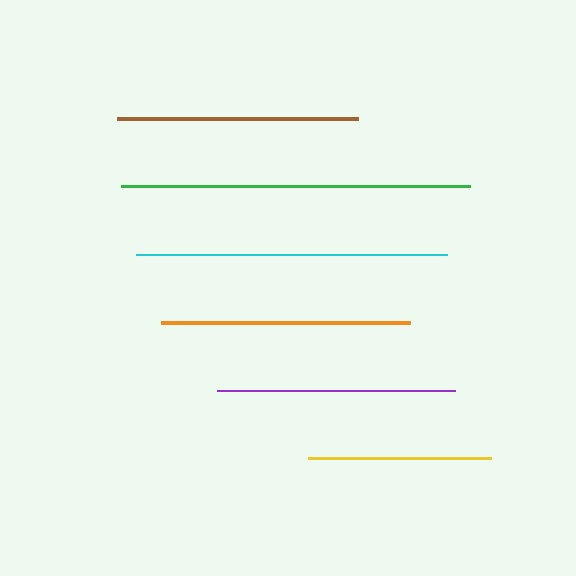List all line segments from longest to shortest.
From longest to shortest: green, cyan, orange, brown, purple, yellow.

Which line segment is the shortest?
The yellow line is the shortest at approximately 184 pixels.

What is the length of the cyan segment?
The cyan segment is approximately 311 pixels long.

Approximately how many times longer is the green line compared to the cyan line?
The green line is approximately 1.1 times the length of the cyan line.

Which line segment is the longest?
The green line is the longest at approximately 348 pixels.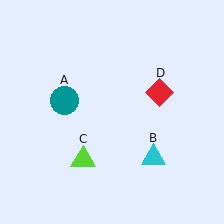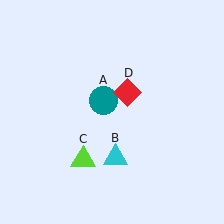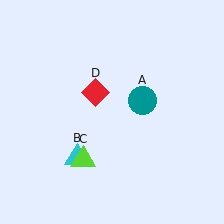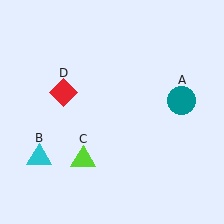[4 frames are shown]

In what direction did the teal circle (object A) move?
The teal circle (object A) moved right.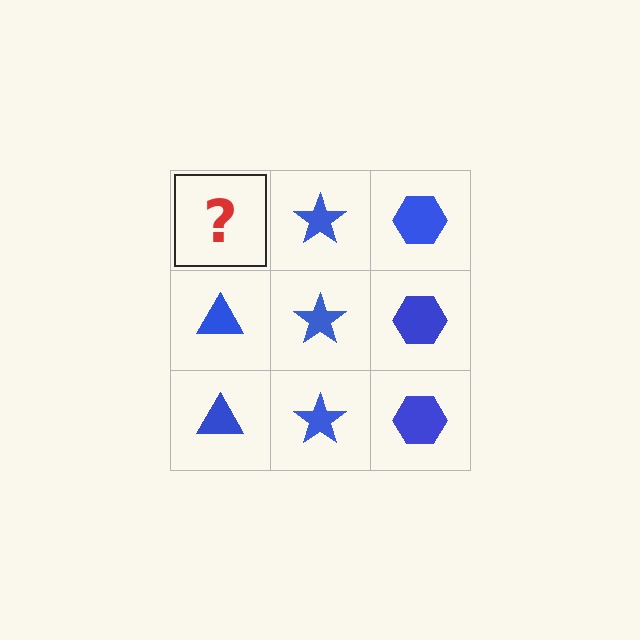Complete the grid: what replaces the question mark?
The question mark should be replaced with a blue triangle.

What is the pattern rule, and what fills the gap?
The rule is that each column has a consistent shape. The gap should be filled with a blue triangle.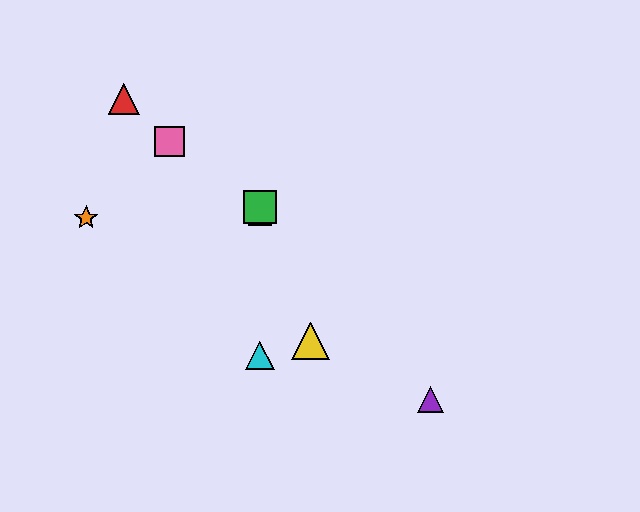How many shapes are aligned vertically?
3 shapes (the blue square, the green square, the cyan triangle) are aligned vertically.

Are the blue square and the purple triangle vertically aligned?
No, the blue square is at x≈260 and the purple triangle is at x≈430.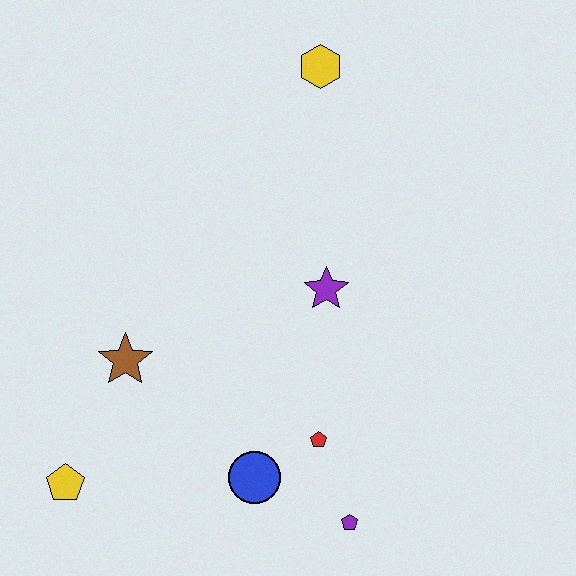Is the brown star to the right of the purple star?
No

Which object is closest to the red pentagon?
The blue circle is closest to the red pentagon.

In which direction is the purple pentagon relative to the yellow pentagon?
The purple pentagon is to the right of the yellow pentagon.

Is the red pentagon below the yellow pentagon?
No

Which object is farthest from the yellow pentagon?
The yellow hexagon is farthest from the yellow pentagon.